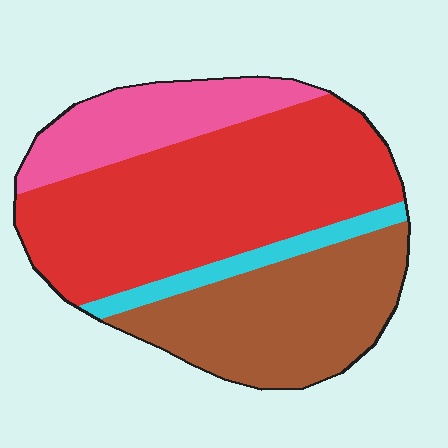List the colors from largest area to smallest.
From largest to smallest: red, brown, pink, cyan.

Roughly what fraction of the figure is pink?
Pink covers around 15% of the figure.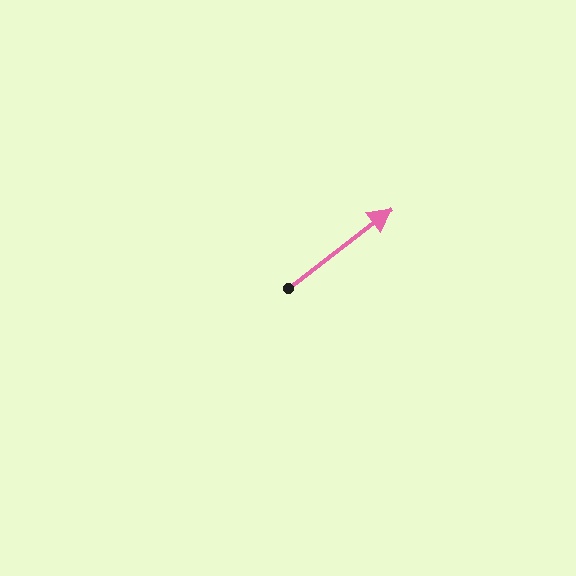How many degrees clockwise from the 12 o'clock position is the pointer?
Approximately 52 degrees.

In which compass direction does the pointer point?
Northeast.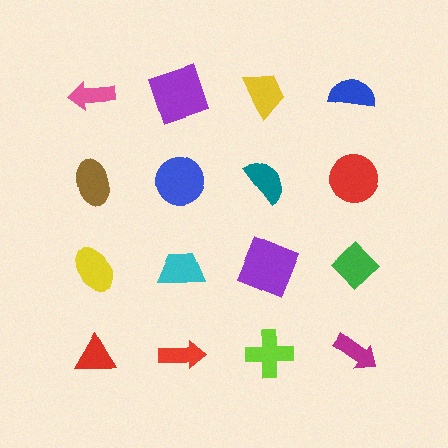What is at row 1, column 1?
A pink arrow.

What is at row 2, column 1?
A brown ellipse.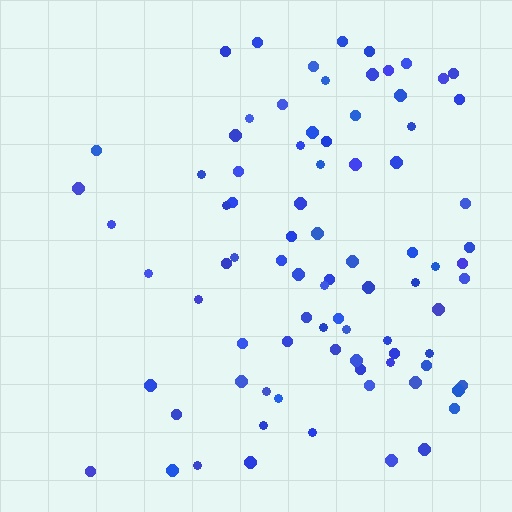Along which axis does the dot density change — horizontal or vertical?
Horizontal.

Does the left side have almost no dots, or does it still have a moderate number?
Still a moderate number, just noticeably fewer than the right.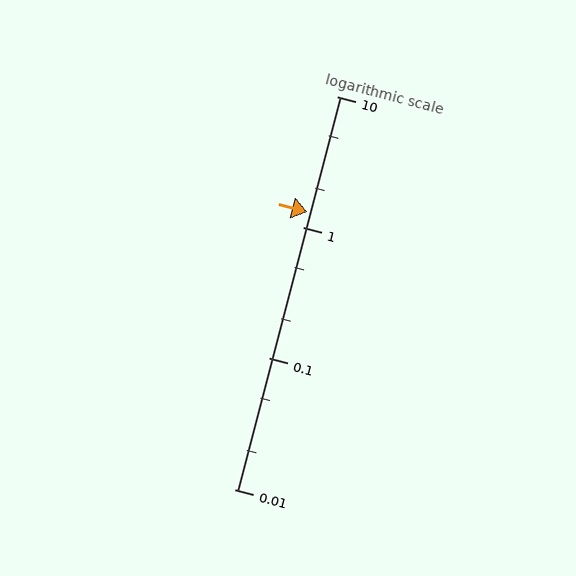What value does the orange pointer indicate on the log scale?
The pointer indicates approximately 1.3.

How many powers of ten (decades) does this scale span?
The scale spans 3 decades, from 0.01 to 10.